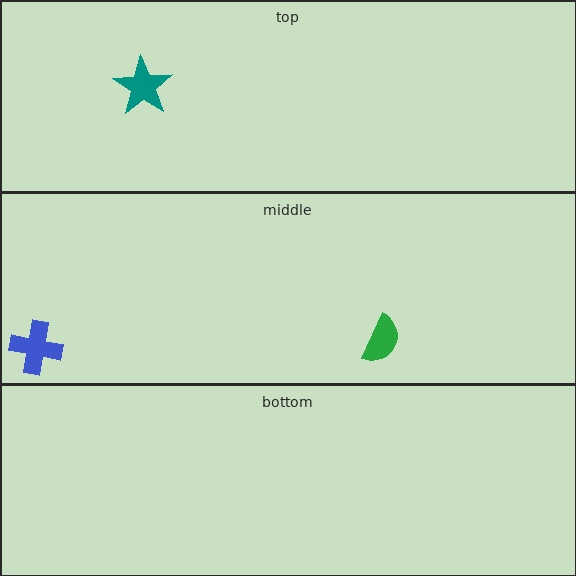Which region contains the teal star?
The top region.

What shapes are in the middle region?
The green semicircle, the blue cross.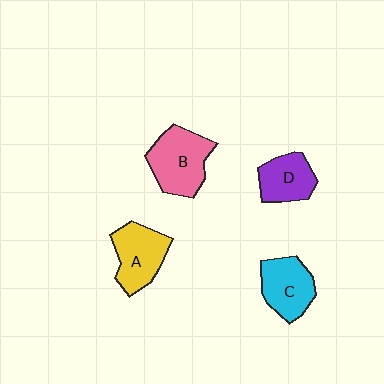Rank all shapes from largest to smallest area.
From largest to smallest: B (pink), A (yellow), C (cyan), D (purple).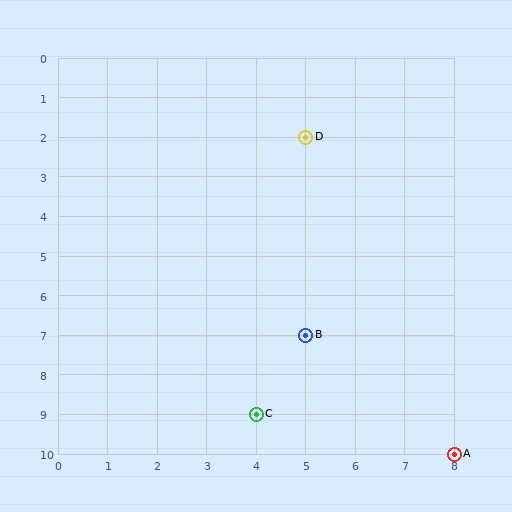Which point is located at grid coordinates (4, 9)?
Point C is at (4, 9).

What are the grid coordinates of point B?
Point B is at grid coordinates (5, 7).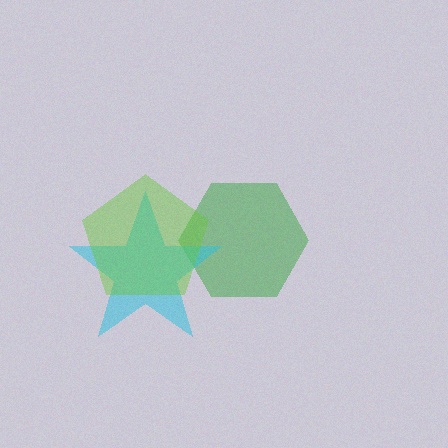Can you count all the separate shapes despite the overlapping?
Yes, there are 3 separate shapes.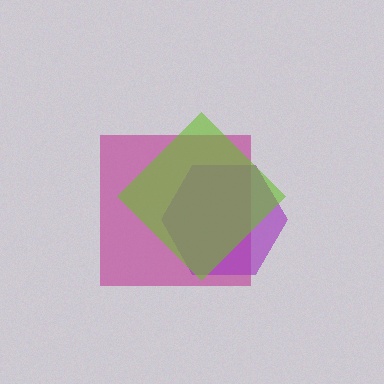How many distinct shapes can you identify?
There are 3 distinct shapes: a magenta square, a purple hexagon, a lime diamond.